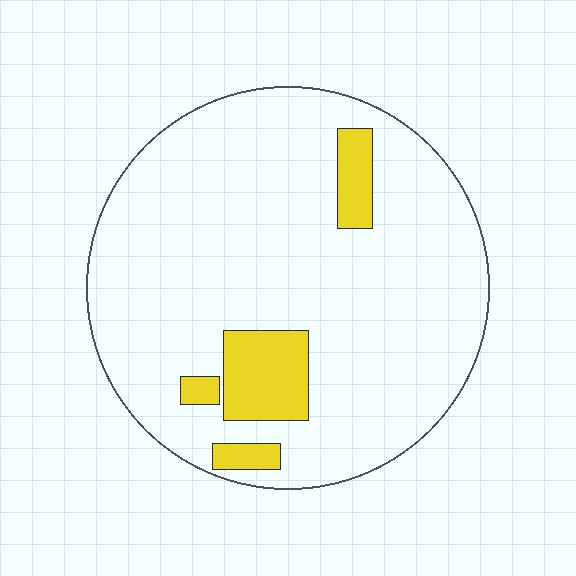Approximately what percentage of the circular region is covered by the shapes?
Approximately 10%.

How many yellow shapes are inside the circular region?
4.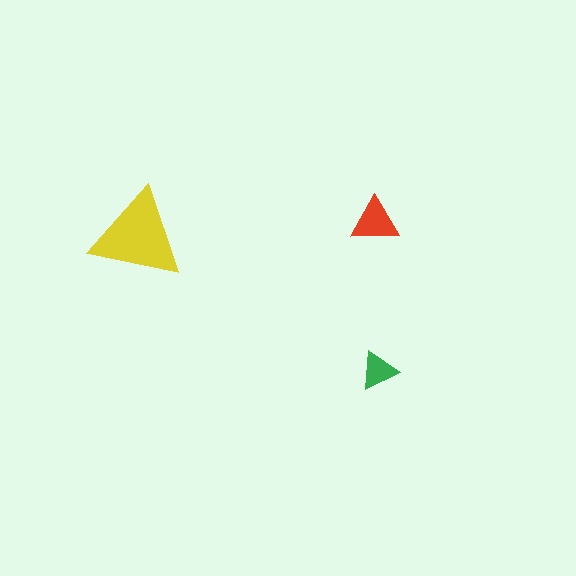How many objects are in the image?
There are 3 objects in the image.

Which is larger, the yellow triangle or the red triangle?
The yellow one.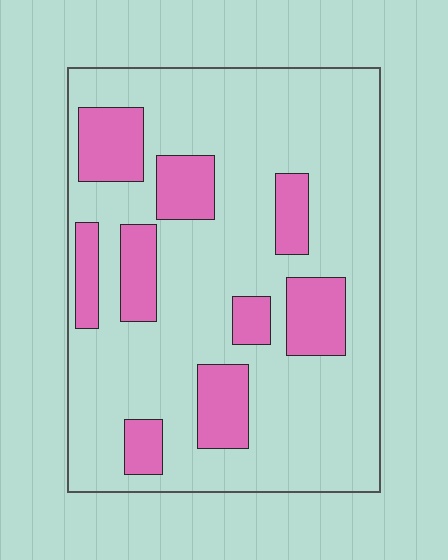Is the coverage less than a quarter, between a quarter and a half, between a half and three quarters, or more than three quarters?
Less than a quarter.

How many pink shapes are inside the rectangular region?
9.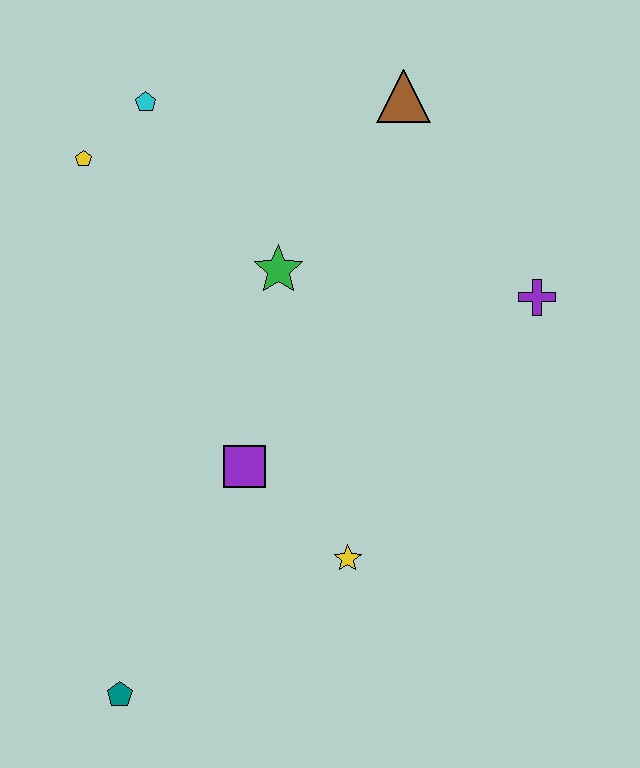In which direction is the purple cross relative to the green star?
The purple cross is to the right of the green star.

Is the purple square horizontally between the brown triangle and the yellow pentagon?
Yes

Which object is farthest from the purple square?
The brown triangle is farthest from the purple square.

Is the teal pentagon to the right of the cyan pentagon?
No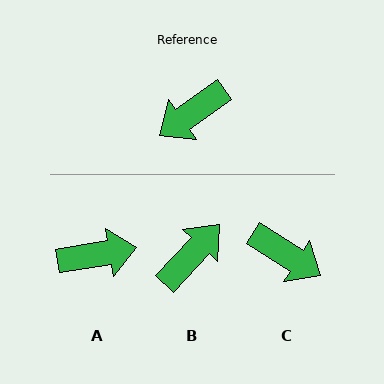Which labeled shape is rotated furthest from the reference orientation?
B, about 168 degrees away.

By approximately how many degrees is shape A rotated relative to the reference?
Approximately 154 degrees counter-clockwise.